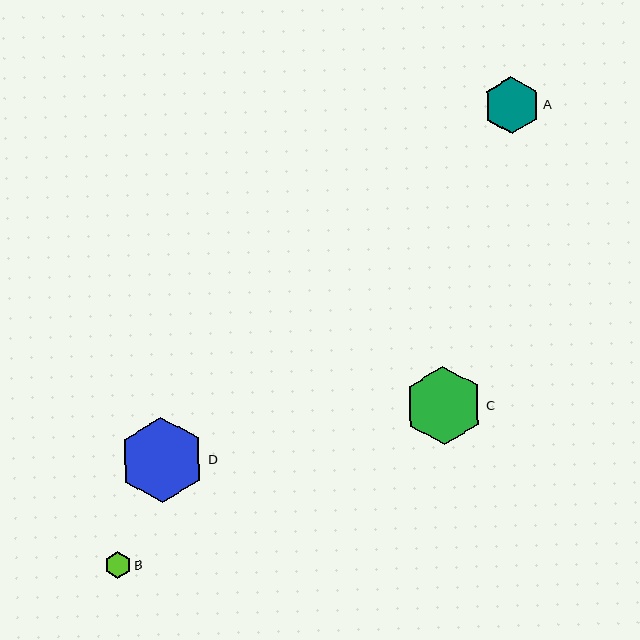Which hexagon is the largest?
Hexagon D is the largest with a size of approximately 85 pixels.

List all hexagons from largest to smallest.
From largest to smallest: D, C, A, B.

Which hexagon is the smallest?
Hexagon B is the smallest with a size of approximately 27 pixels.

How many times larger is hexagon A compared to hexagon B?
Hexagon A is approximately 2.1 times the size of hexagon B.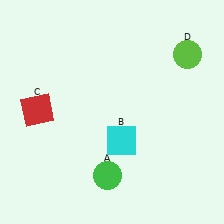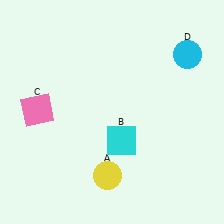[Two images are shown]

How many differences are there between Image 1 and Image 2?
There are 3 differences between the two images.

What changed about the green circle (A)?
In Image 1, A is green. In Image 2, it changed to yellow.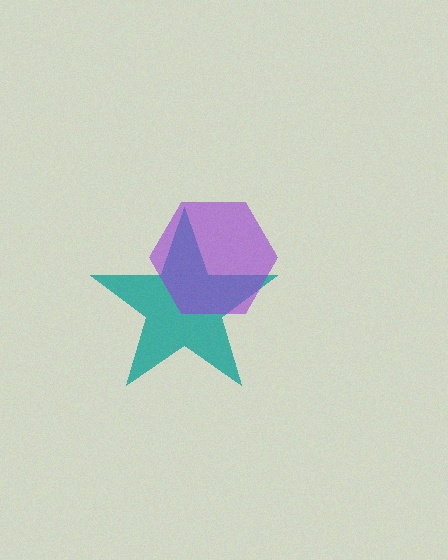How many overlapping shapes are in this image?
There are 2 overlapping shapes in the image.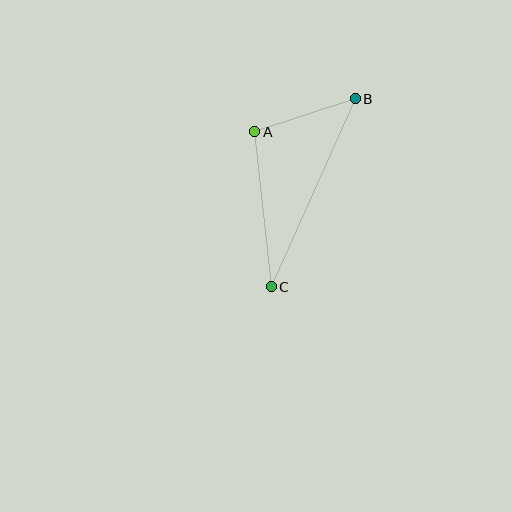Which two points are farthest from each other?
Points B and C are farthest from each other.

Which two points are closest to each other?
Points A and B are closest to each other.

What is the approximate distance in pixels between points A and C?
The distance between A and C is approximately 156 pixels.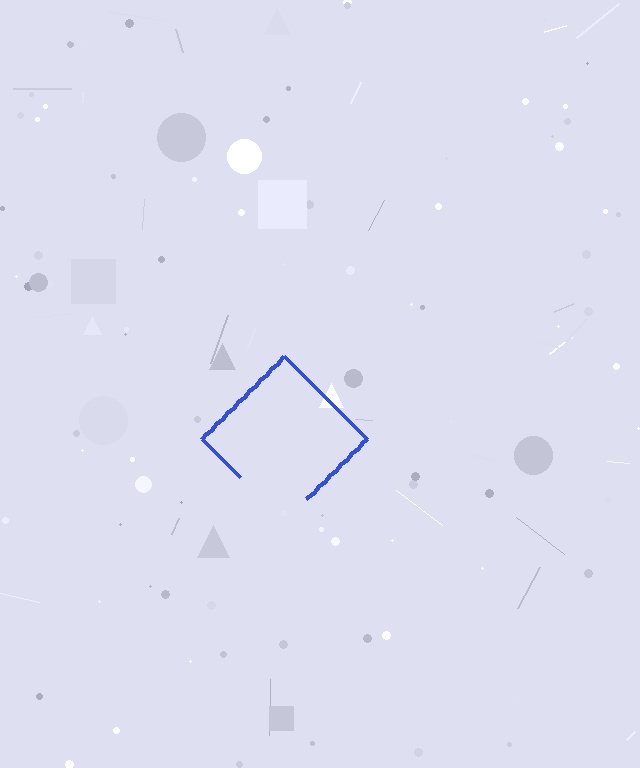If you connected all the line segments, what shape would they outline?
They would outline a diamond.